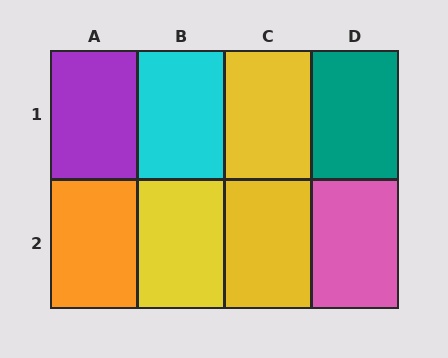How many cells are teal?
1 cell is teal.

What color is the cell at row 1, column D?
Teal.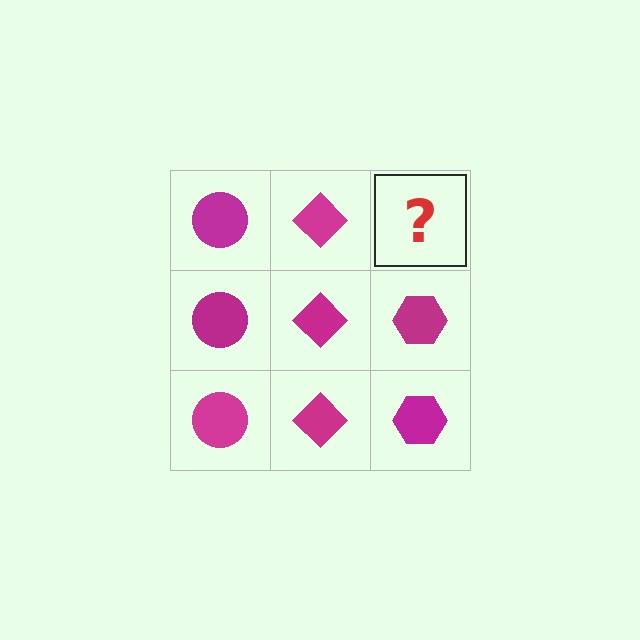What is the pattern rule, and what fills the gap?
The rule is that each column has a consistent shape. The gap should be filled with a magenta hexagon.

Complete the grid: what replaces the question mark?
The question mark should be replaced with a magenta hexagon.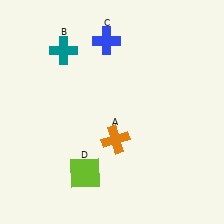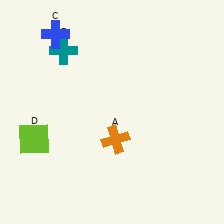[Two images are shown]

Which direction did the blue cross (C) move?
The blue cross (C) moved left.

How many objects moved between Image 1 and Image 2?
2 objects moved between the two images.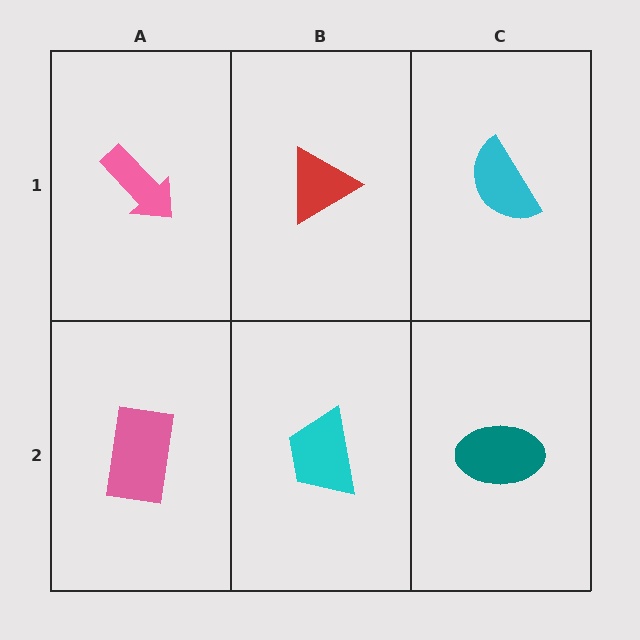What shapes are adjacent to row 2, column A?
A pink arrow (row 1, column A), a cyan trapezoid (row 2, column B).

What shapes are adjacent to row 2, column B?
A red triangle (row 1, column B), a pink rectangle (row 2, column A), a teal ellipse (row 2, column C).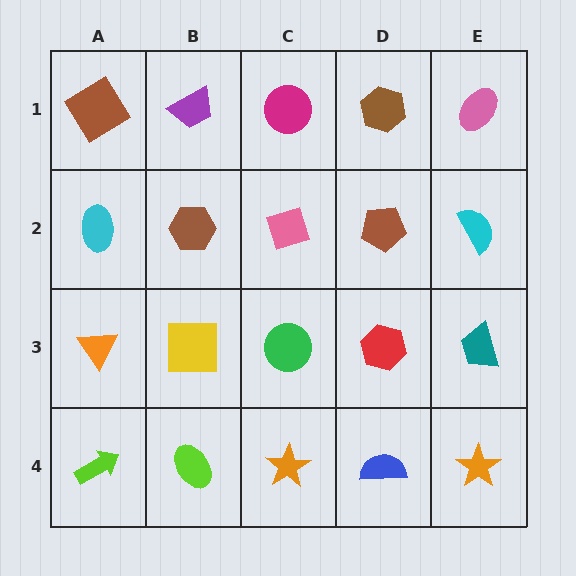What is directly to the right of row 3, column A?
A yellow square.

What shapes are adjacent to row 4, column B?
A yellow square (row 3, column B), a lime arrow (row 4, column A), an orange star (row 4, column C).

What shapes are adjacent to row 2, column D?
A brown hexagon (row 1, column D), a red hexagon (row 3, column D), a pink diamond (row 2, column C), a cyan semicircle (row 2, column E).